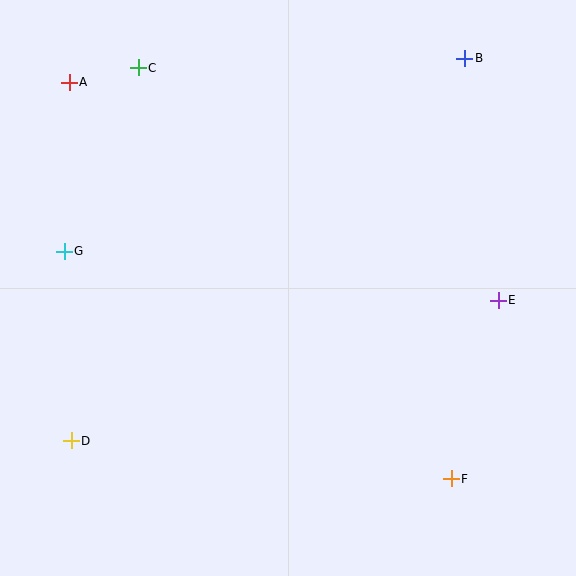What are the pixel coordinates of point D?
Point D is at (71, 441).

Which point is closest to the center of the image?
Point E at (498, 300) is closest to the center.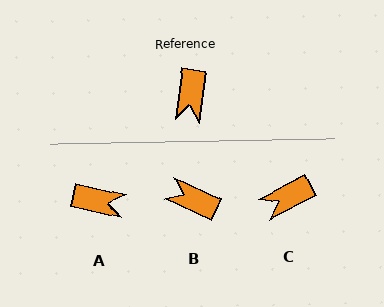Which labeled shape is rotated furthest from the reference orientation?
B, about 108 degrees away.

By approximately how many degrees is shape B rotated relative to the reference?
Approximately 108 degrees clockwise.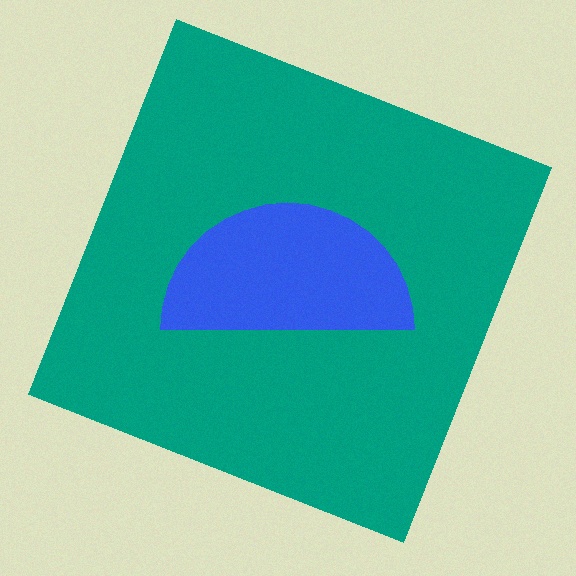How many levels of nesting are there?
2.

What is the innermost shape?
The blue semicircle.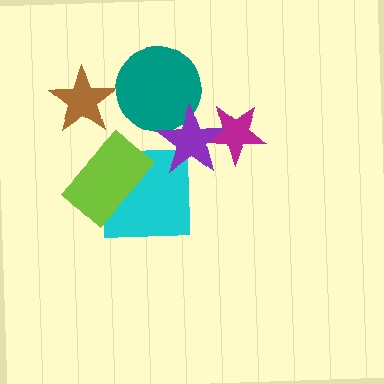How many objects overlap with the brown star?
0 objects overlap with the brown star.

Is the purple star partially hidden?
No, no other shape covers it.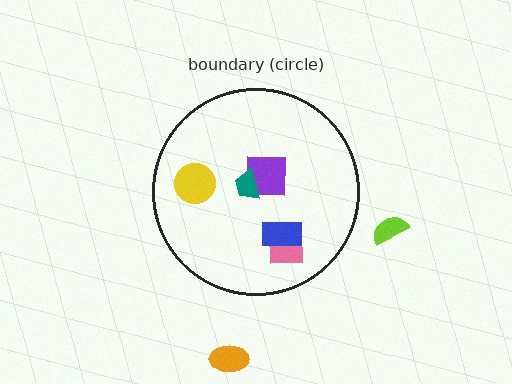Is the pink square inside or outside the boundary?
Inside.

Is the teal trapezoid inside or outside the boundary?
Inside.